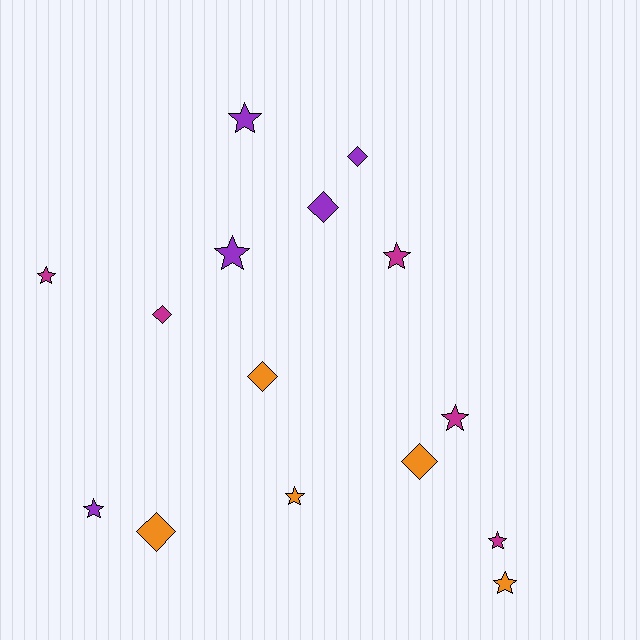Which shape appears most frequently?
Star, with 9 objects.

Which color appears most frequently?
Purple, with 5 objects.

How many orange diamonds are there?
There are 3 orange diamonds.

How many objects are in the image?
There are 15 objects.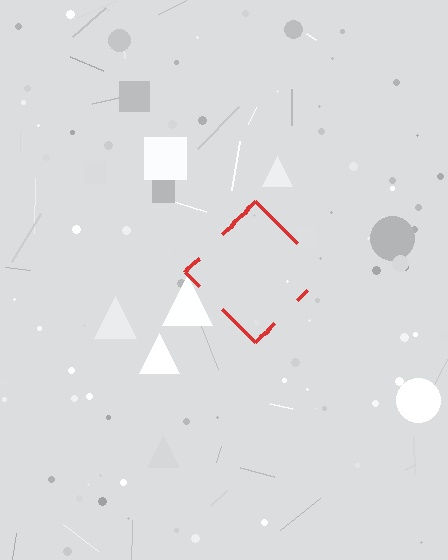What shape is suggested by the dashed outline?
The dashed outline suggests a diamond.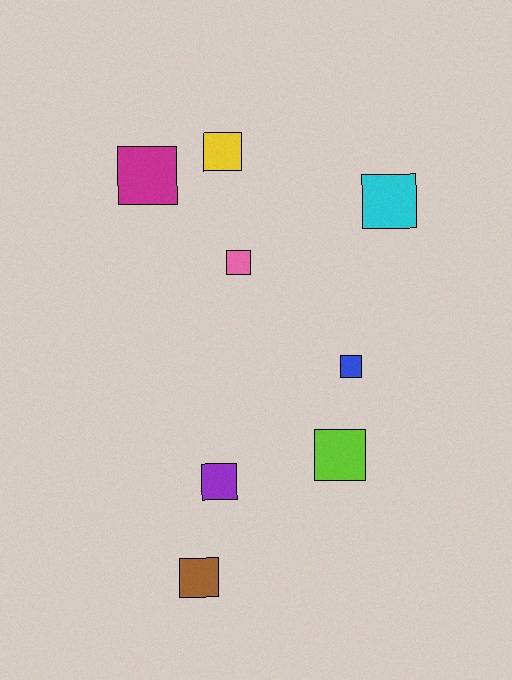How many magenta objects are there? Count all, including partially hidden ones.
There is 1 magenta object.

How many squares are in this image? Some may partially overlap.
There are 8 squares.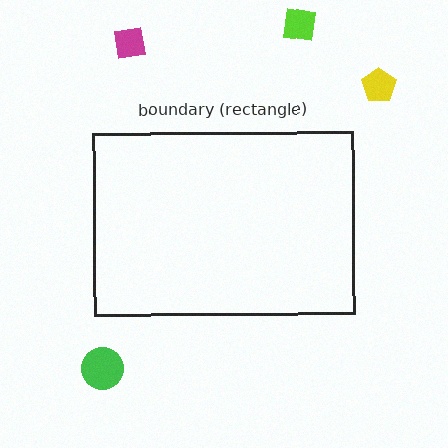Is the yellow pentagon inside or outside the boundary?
Outside.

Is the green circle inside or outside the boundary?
Outside.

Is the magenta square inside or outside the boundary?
Outside.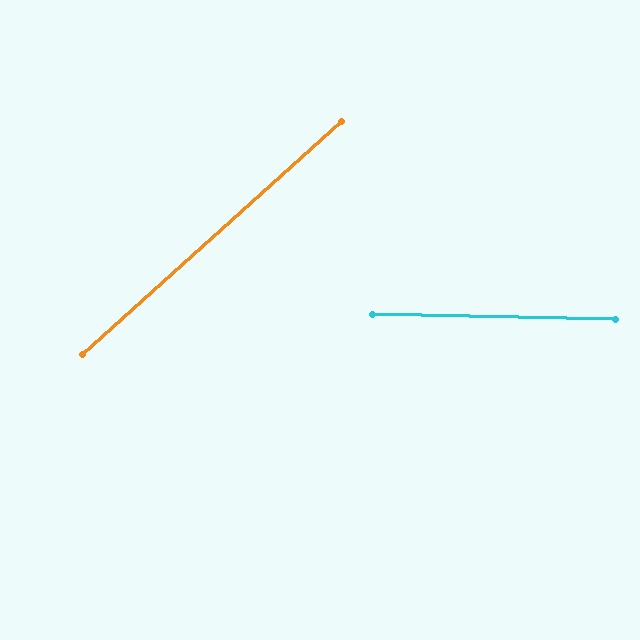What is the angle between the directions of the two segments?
Approximately 43 degrees.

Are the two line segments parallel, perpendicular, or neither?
Neither parallel nor perpendicular — they differ by about 43°.